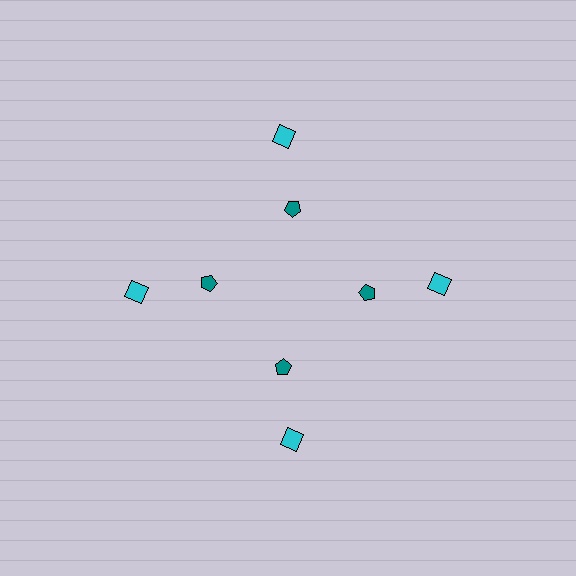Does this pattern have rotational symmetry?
Yes, this pattern has 4-fold rotational symmetry. It looks the same after rotating 90 degrees around the center.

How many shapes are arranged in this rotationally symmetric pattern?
There are 8 shapes, arranged in 4 groups of 2.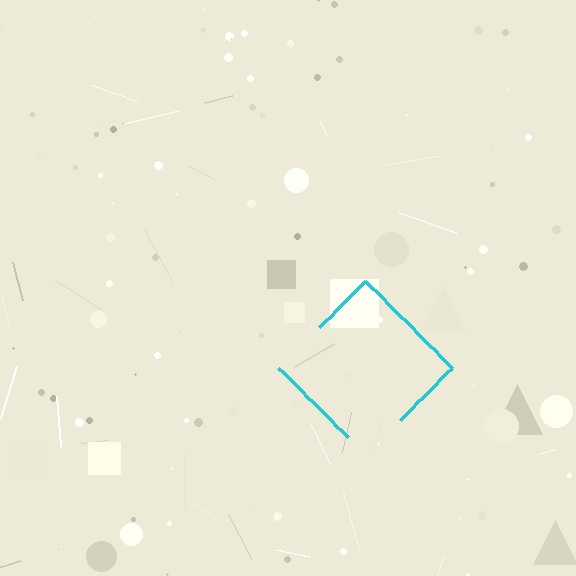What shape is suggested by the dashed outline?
The dashed outline suggests a diamond.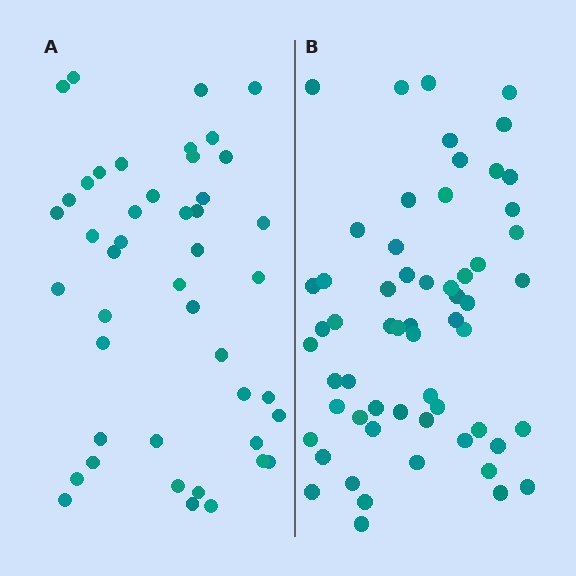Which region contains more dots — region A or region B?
Region B (the right region) has more dots.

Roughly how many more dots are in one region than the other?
Region B has approximately 15 more dots than region A.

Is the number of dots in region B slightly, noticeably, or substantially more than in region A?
Region B has noticeably more, but not dramatically so. The ratio is roughly 1.3 to 1.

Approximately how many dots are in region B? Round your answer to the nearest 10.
About 60 dots. (The exact count is 59, which rounds to 60.)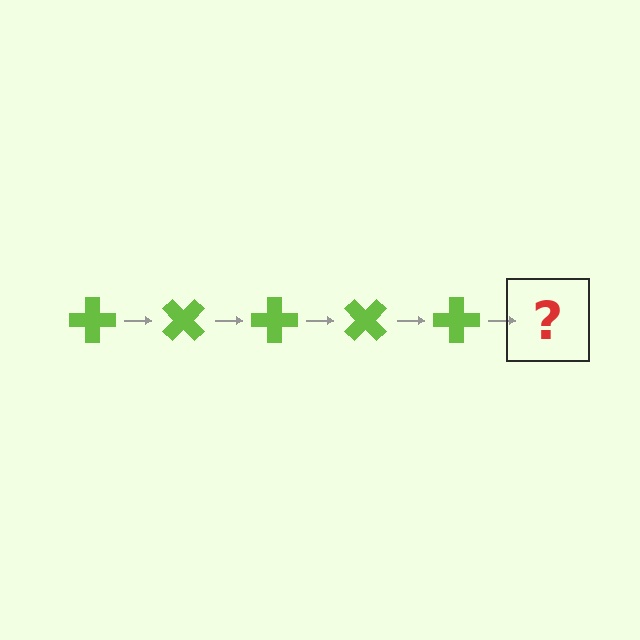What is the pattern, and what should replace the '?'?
The pattern is that the cross rotates 45 degrees each step. The '?' should be a lime cross rotated 225 degrees.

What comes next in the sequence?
The next element should be a lime cross rotated 225 degrees.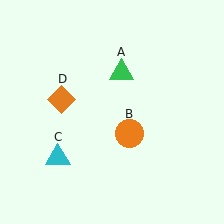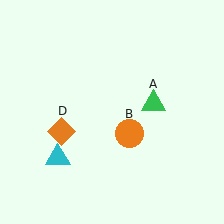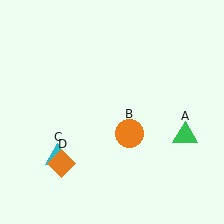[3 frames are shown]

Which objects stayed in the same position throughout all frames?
Orange circle (object B) and cyan triangle (object C) remained stationary.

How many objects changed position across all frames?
2 objects changed position: green triangle (object A), orange diamond (object D).